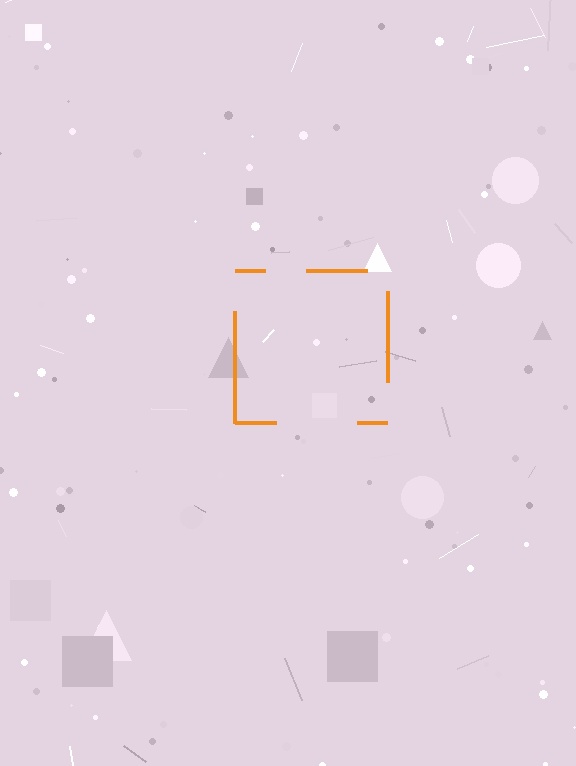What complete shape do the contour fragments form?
The contour fragments form a square.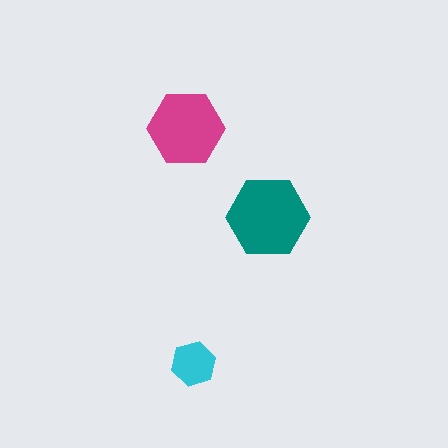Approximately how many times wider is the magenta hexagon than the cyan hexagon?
About 1.5 times wider.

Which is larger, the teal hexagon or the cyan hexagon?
The teal one.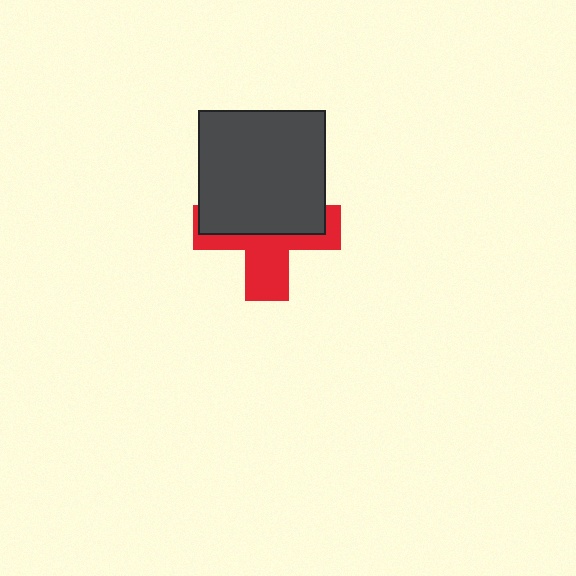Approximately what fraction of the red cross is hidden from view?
Roughly 55% of the red cross is hidden behind the dark gray rectangle.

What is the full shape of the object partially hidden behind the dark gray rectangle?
The partially hidden object is a red cross.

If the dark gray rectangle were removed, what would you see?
You would see the complete red cross.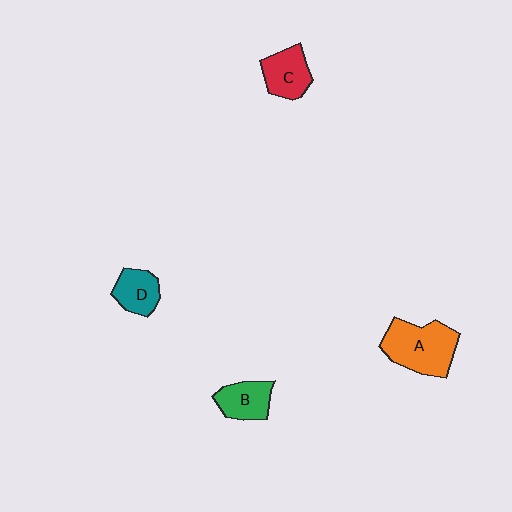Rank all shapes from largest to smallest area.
From largest to smallest: A (orange), C (red), B (green), D (teal).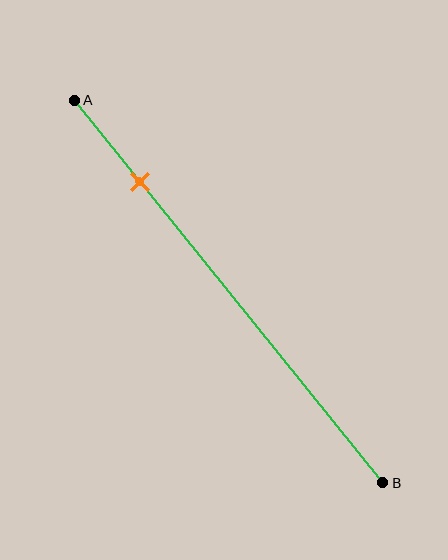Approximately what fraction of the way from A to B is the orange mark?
The orange mark is approximately 20% of the way from A to B.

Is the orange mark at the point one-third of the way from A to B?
No, the mark is at about 20% from A, not at the 33% one-third point.